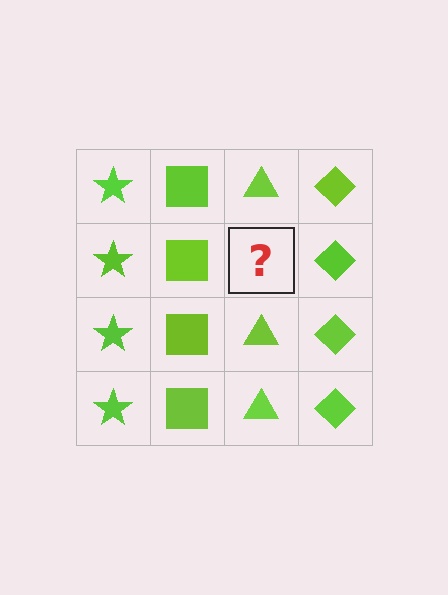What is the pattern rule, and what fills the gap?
The rule is that each column has a consistent shape. The gap should be filled with a lime triangle.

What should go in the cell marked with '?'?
The missing cell should contain a lime triangle.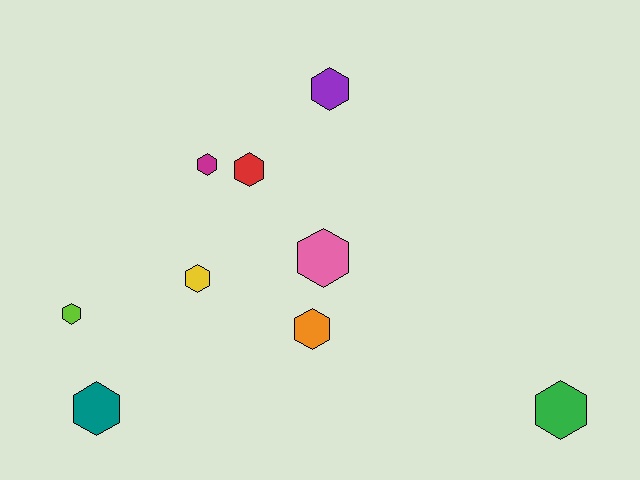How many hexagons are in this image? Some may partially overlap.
There are 9 hexagons.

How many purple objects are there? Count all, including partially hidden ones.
There is 1 purple object.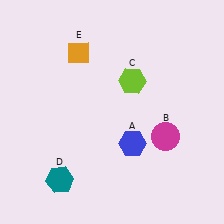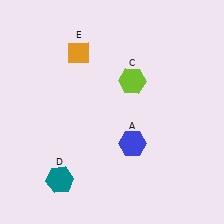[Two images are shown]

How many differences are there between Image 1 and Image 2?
There is 1 difference between the two images.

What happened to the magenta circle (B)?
The magenta circle (B) was removed in Image 2. It was in the bottom-right area of Image 1.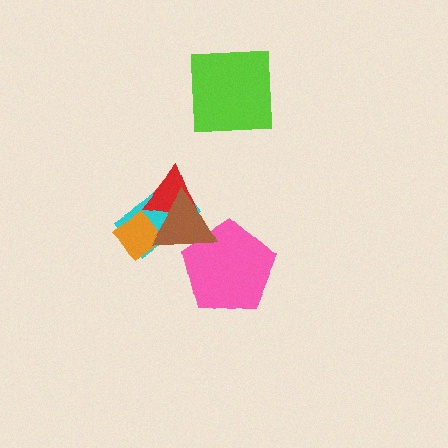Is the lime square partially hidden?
No, no other shape covers it.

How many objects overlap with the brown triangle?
4 objects overlap with the brown triangle.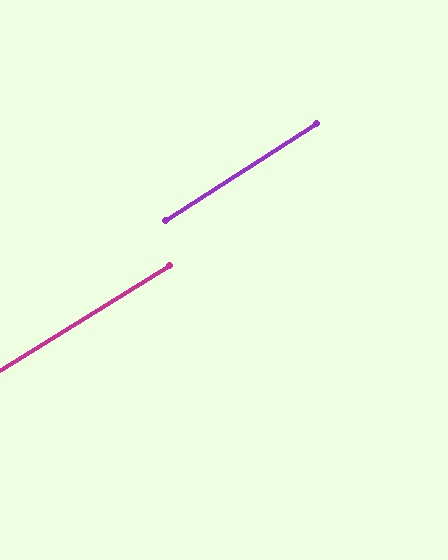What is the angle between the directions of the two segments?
Approximately 1 degree.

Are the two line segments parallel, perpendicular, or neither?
Parallel — their directions differ by only 1.2°.